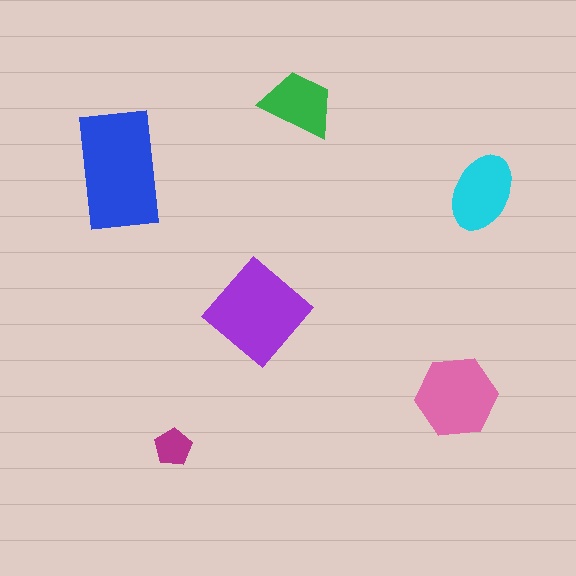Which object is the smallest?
The magenta pentagon.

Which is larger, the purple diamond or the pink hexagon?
The purple diamond.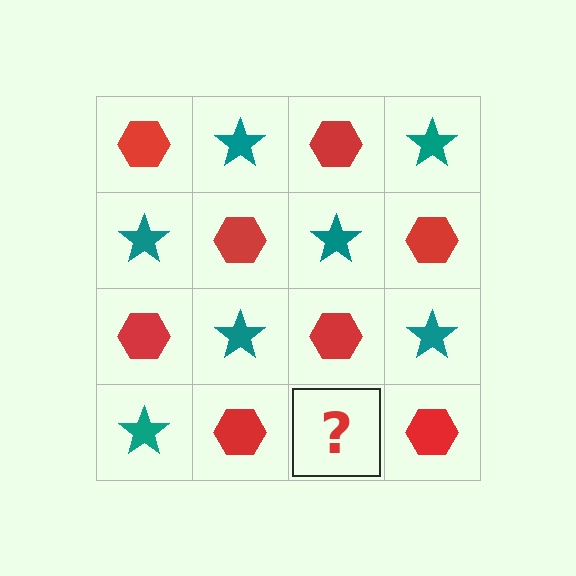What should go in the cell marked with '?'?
The missing cell should contain a teal star.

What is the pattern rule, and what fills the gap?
The rule is that it alternates red hexagon and teal star in a checkerboard pattern. The gap should be filled with a teal star.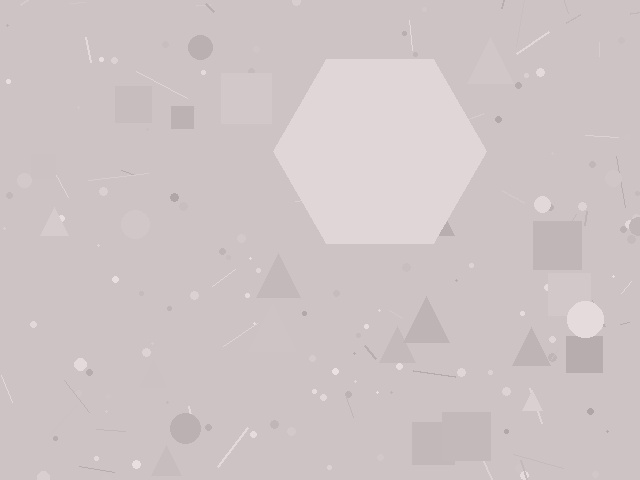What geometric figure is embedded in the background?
A hexagon is embedded in the background.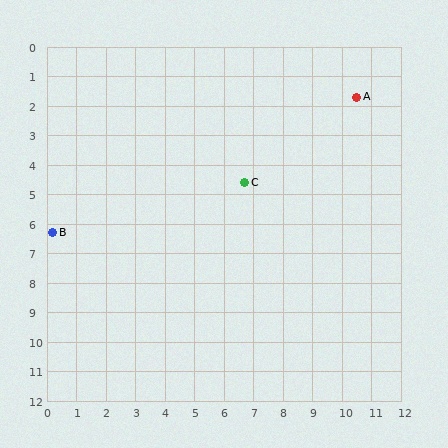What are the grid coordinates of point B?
Point B is at approximately (0.2, 6.3).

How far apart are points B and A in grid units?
Points B and A are about 11.3 grid units apart.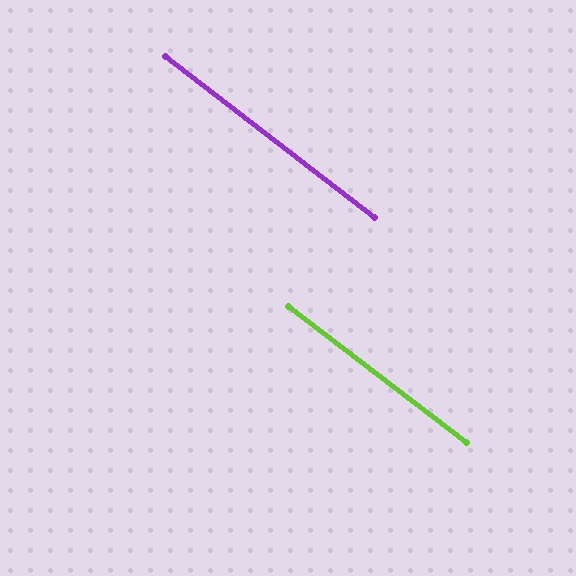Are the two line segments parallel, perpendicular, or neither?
Parallel — their directions differ by only 0.4°.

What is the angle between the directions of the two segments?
Approximately 0 degrees.